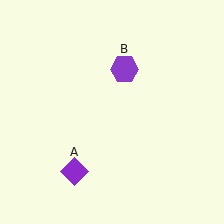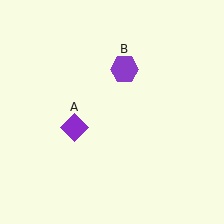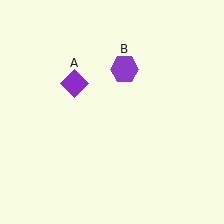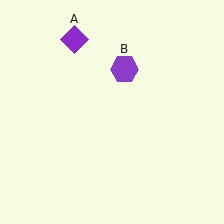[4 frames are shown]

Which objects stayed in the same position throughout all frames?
Purple hexagon (object B) remained stationary.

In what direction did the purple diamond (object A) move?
The purple diamond (object A) moved up.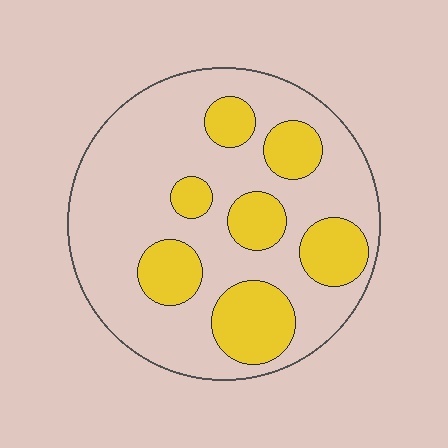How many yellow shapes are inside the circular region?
7.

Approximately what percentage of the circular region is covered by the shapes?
Approximately 30%.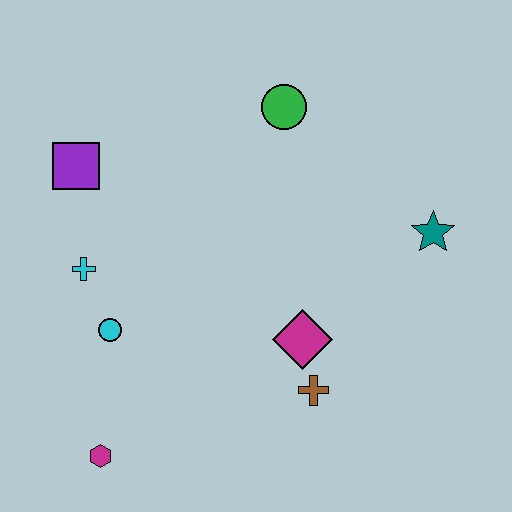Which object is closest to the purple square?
The cyan cross is closest to the purple square.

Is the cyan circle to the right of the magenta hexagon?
Yes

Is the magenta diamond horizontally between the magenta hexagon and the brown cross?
Yes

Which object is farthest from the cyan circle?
The teal star is farthest from the cyan circle.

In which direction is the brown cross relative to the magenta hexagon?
The brown cross is to the right of the magenta hexagon.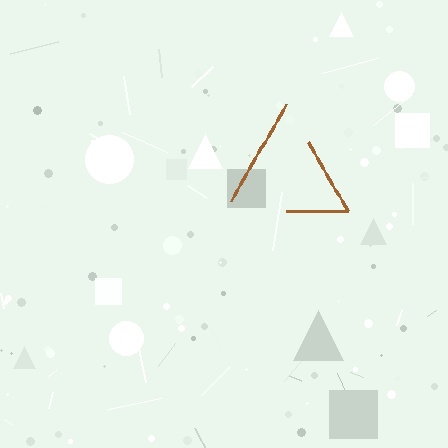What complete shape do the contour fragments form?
The contour fragments form a triangle.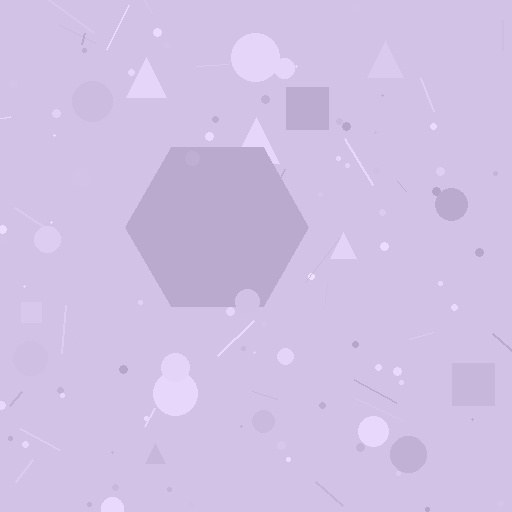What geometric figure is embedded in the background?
A hexagon is embedded in the background.